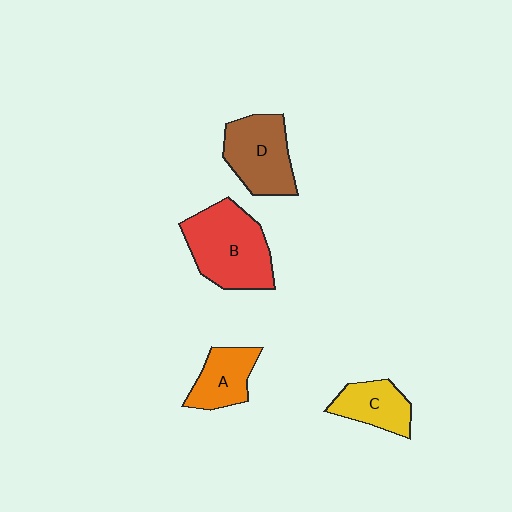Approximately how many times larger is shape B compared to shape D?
Approximately 1.3 times.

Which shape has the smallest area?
Shape C (yellow).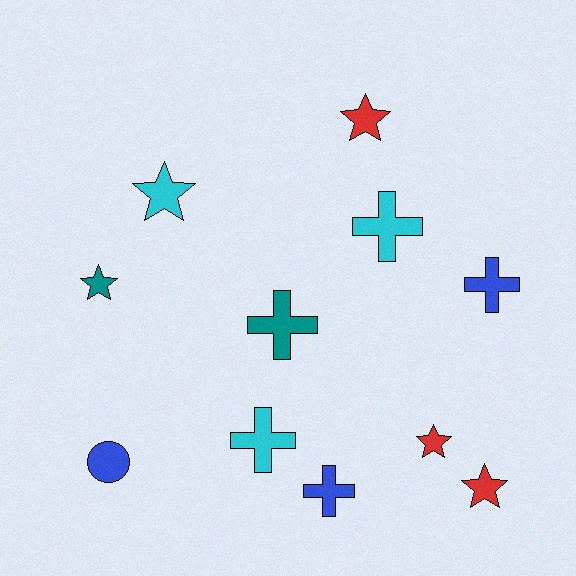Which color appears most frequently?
Red, with 3 objects.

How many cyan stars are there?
There is 1 cyan star.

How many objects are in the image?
There are 11 objects.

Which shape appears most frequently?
Star, with 5 objects.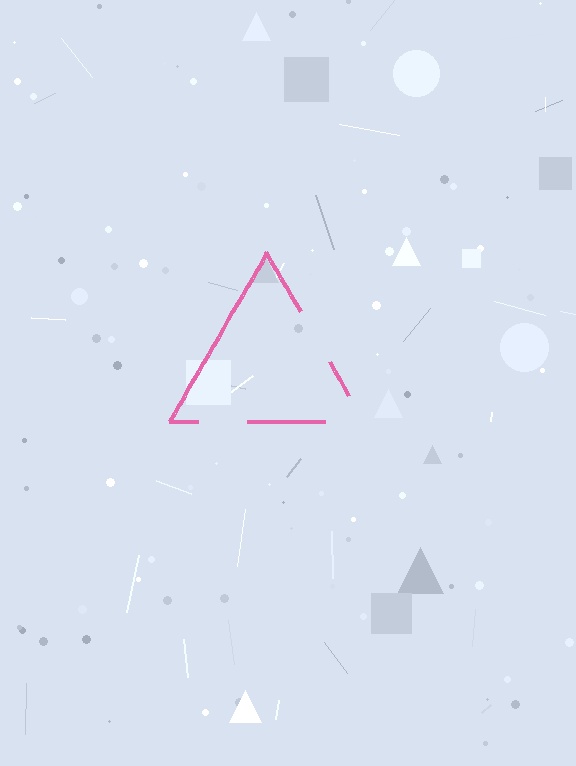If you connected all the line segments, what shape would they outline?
They would outline a triangle.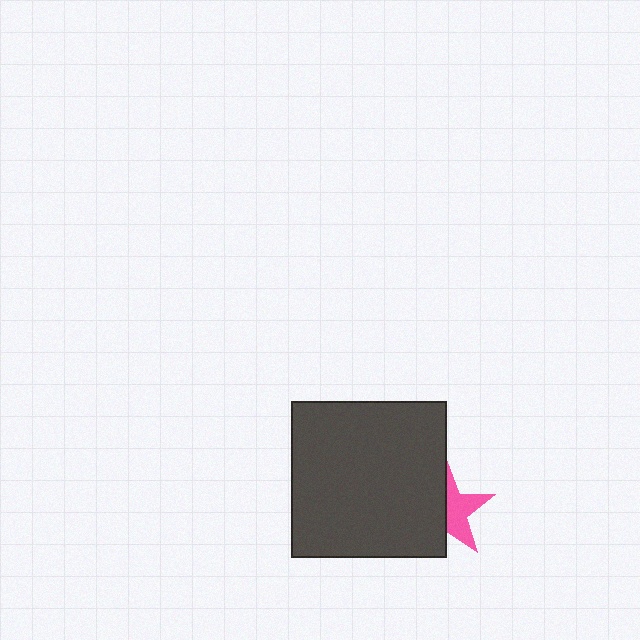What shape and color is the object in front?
The object in front is a dark gray square.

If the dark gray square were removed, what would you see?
You would see the complete pink star.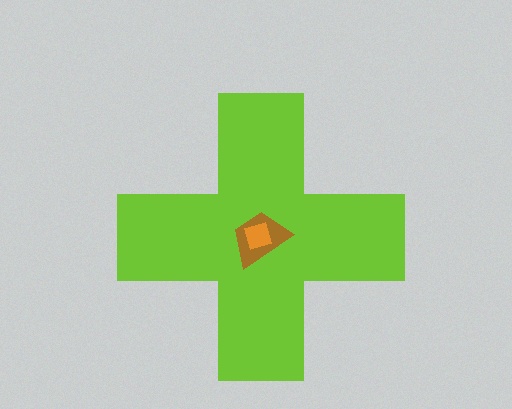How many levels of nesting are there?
3.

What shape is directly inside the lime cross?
The brown trapezoid.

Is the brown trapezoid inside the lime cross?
Yes.